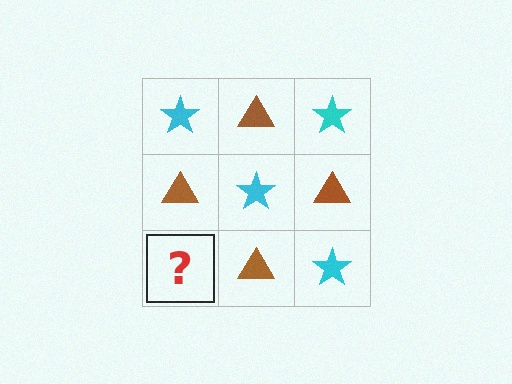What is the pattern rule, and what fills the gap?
The rule is that it alternates cyan star and brown triangle in a checkerboard pattern. The gap should be filled with a cyan star.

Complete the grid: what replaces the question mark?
The question mark should be replaced with a cyan star.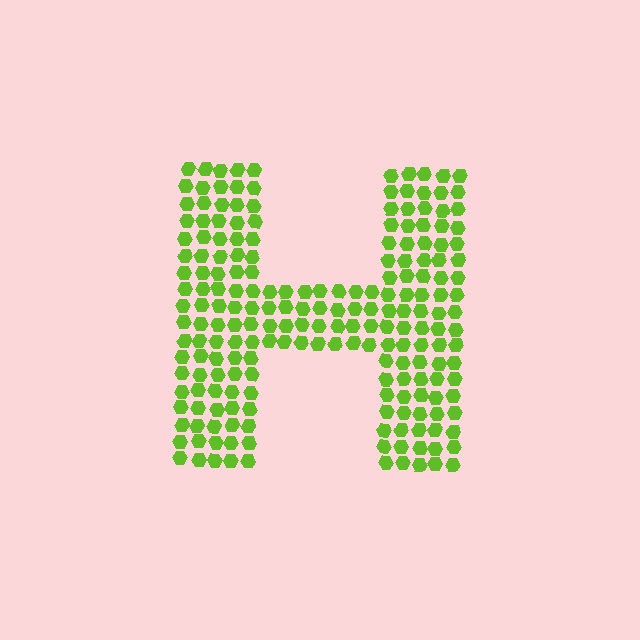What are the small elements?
The small elements are hexagons.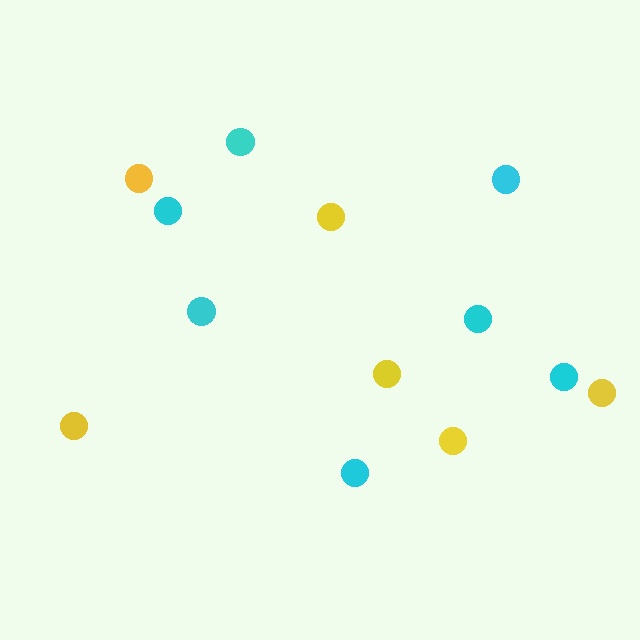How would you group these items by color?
There are 2 groups: one group of yellow circles (6) and one group of cyan circles (7).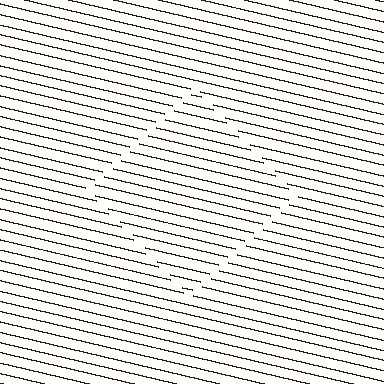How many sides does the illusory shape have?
4 sides — the line-ends trace a square.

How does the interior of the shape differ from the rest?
The interior of the shape contains the same grating, shifted by half a period — the contour is defined by the phase discontinuity where line-ends from the inner and outer gratings abut.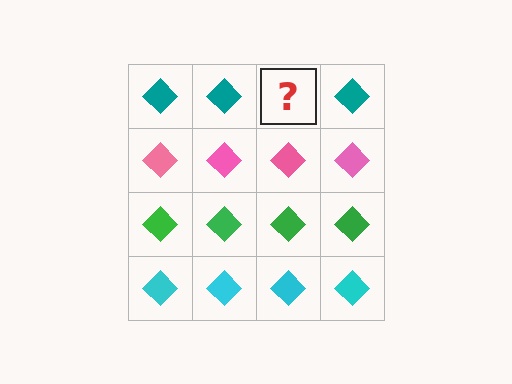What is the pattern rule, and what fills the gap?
The rule is that each row has a consistent color. The gap should be filled with a teal diamond.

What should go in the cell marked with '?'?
The missing cell should contain a teal diamond.